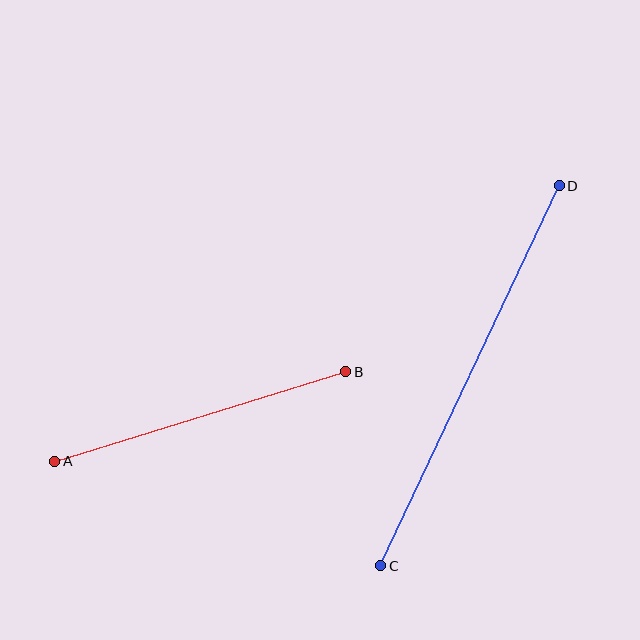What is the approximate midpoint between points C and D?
The midpoint is at approximately (470, 376) pixels.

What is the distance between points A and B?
The distance is approximately 305 pixels.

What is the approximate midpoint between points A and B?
The midpoint is at approximately (200, 416) pixels.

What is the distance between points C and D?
The distance is approximately 420 pixels.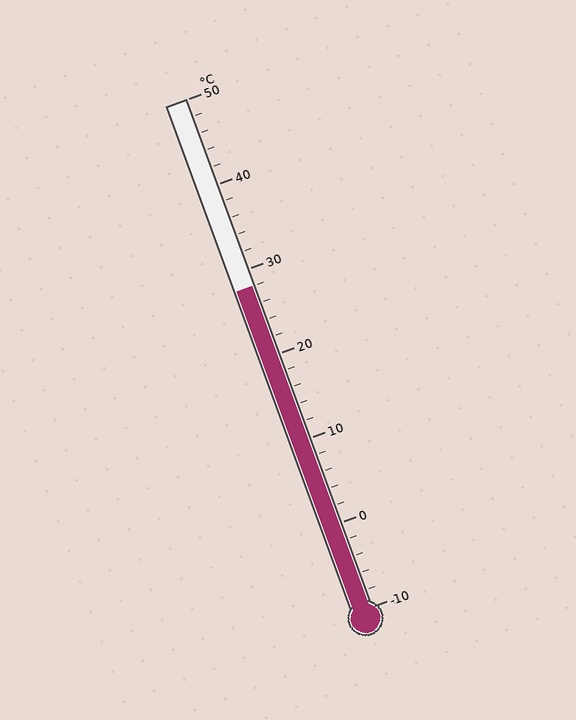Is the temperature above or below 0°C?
The temperature is above 0°C.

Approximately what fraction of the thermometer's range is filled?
The thermometer is filled to approximately 65% of its range.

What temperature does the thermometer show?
The thermometer shows approximately 28°C.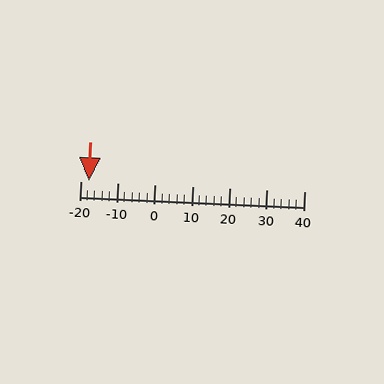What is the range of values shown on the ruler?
The ruler shows values from -20 to 40.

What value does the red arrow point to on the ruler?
The red arrow points to approximately -18.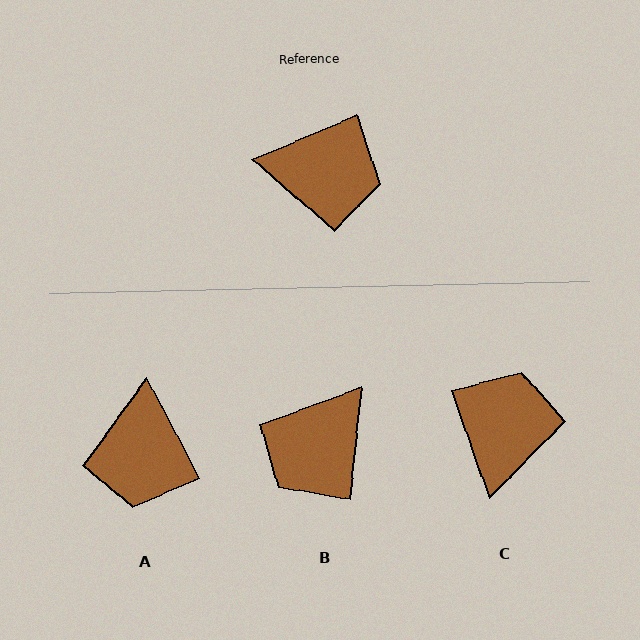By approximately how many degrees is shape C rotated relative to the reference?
Approximately 86 degrees counter-clockwise.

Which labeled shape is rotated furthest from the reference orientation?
B, about 119 degrees away.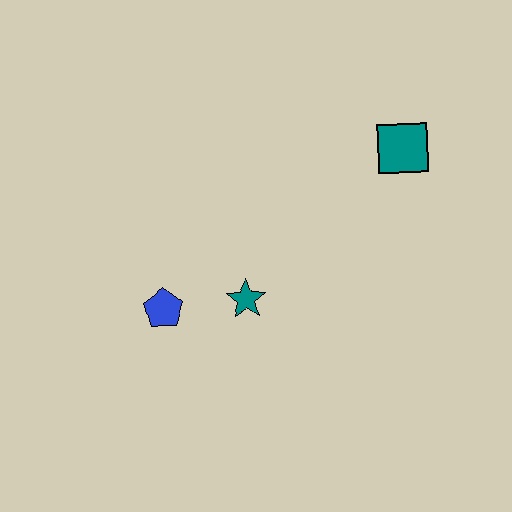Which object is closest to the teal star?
The blue pentagon is closest to the teal star.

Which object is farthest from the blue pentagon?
The teal square is farthest from the blue pentagon.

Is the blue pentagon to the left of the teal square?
Yes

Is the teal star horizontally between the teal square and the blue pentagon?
Yes